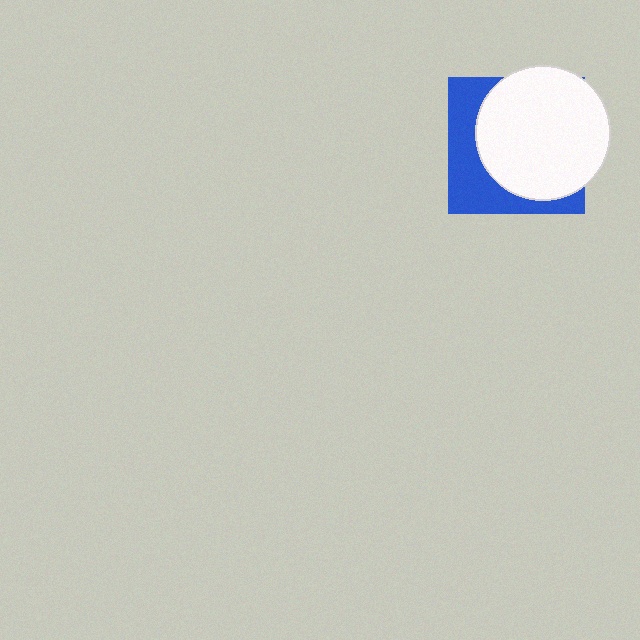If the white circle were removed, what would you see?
You would see the complete blue square.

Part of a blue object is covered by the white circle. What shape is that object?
It is a square.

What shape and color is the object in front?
The object in front is a white circle.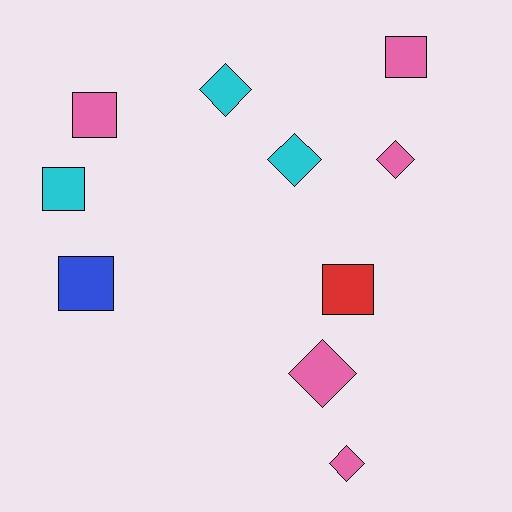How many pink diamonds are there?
There are 3 pink diamonds.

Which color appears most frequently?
Pink, with 5 objects.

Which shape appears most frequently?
Square, with 5 objects.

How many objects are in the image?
There are 10 objects.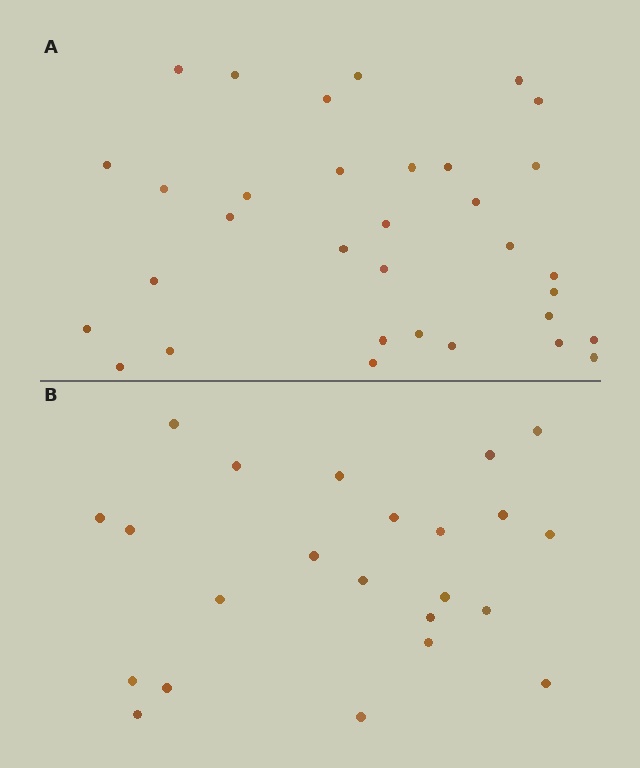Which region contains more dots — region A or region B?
Region A (the top region) has more dots.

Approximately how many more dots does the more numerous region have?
Region A has roughly 10 or so more dots than region B.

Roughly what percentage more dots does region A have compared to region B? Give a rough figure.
About 45% more.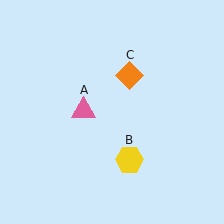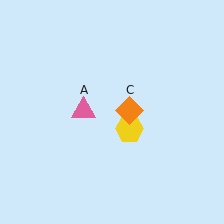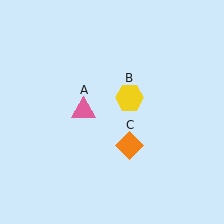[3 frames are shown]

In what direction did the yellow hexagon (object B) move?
The yellow hexagon (object B) moved up.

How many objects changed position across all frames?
2 objects changed position: yellow hexagon (object B), orange diamond (object C).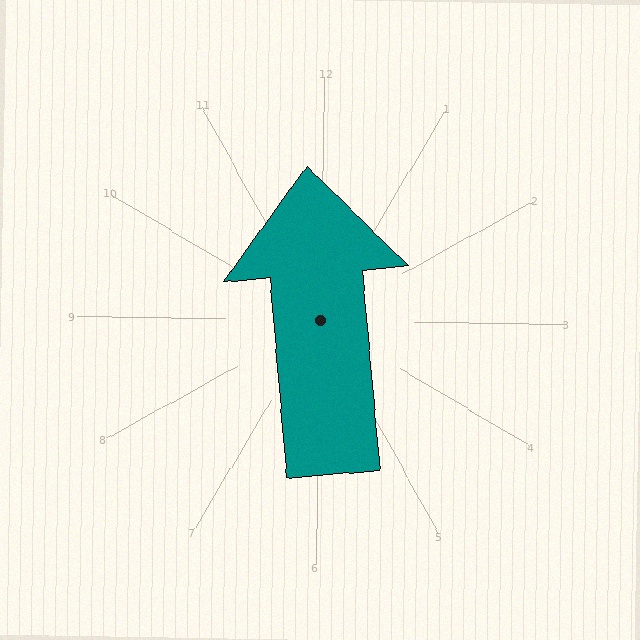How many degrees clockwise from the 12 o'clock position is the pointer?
Approximately 354 degrees.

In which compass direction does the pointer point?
North.